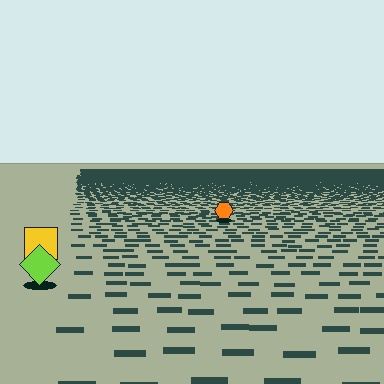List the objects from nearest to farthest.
From nearest to farthest: the lime diamond, the yellow square, the orange hexagon.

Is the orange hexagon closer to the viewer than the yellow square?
No. The yellow square is closer — you can tell from the texture gradient: the ground texture is coarser near it.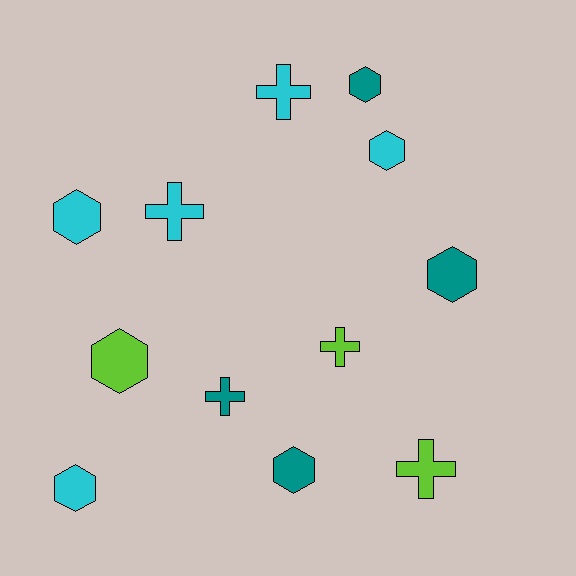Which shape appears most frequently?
Hexagon, with 7 objects.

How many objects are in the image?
There are 12 objects.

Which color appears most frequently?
Cyan, with 5 objects.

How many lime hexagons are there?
There is 1 lime hexagon.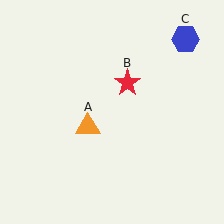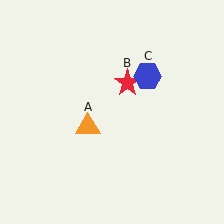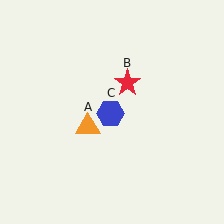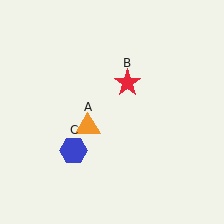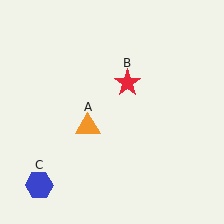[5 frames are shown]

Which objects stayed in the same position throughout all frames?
Orange triangle (object A) and red star (object B) remained stationary.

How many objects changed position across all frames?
1 object changed position: blue hexagon (object C).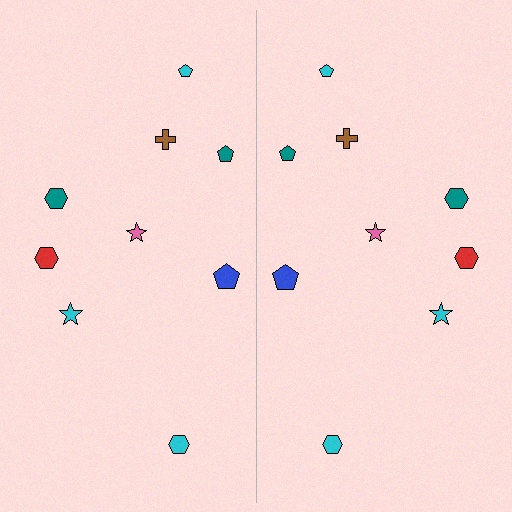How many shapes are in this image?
There are 18 shapes in this image.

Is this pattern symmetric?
Yes, this pattern has bilateral (reflection) symmetry.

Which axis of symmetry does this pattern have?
The pattern has a vertical axis of symmetry running through the center of the image.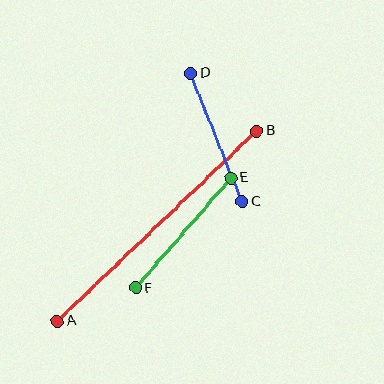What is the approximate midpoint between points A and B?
The midpoint is at approximately (157, 226) pixels.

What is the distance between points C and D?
The distance is approximately 138 pixels.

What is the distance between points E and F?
The distance is approximately 145 pixels.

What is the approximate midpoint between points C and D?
The midpoint is at approximately (216, 137) pixels.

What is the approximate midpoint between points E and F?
The midpoint is at approximately (183, 233) pixels.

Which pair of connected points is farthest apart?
Points A and B are farthest apart.